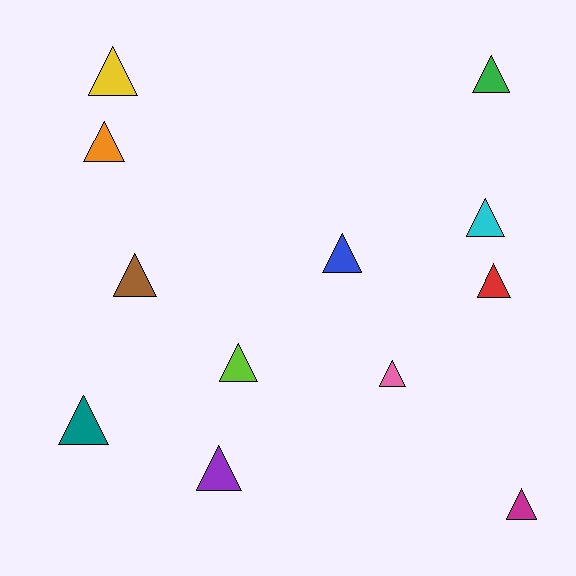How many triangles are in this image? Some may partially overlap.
There are 12 triangles.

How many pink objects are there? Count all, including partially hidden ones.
There is 1 pink object.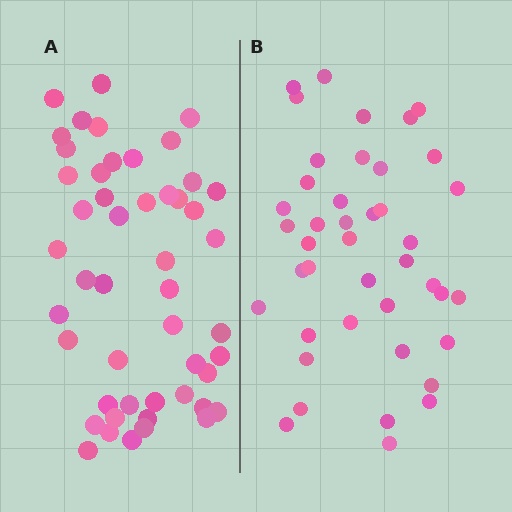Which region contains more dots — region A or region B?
Region A (the left region) has more dots.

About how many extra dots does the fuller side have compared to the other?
Region A has roughly 8 or so more dots than region B.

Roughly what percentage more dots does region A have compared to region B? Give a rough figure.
About 15% more.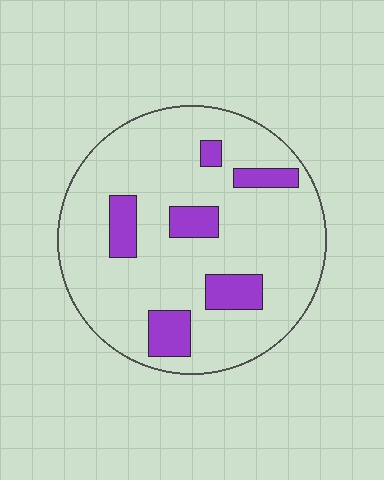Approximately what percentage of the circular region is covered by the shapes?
Approximately 15%.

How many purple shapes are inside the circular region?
6.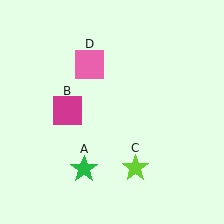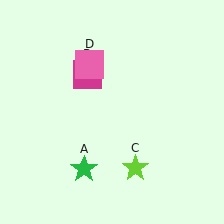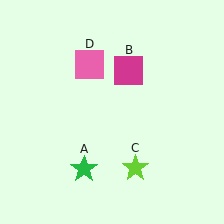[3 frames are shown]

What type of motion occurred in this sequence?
The magenta square (object B) rotated clockwise around the center of the scene.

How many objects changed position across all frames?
1 object changed position: magenta square (object B).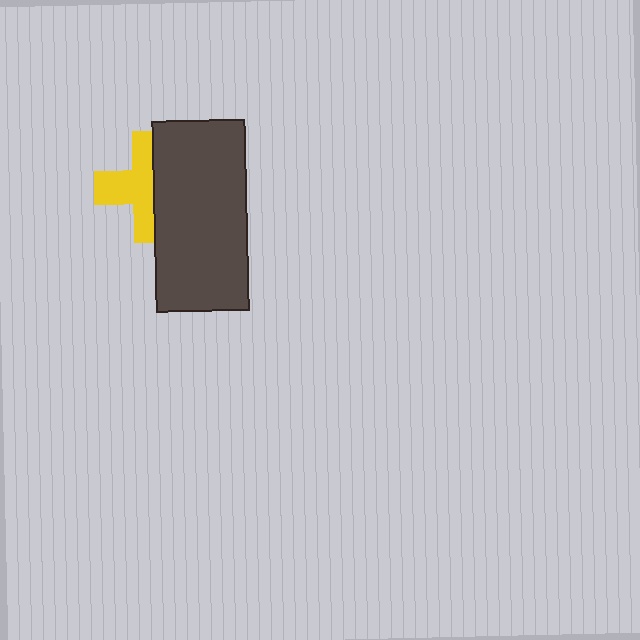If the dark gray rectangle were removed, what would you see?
You would see the complete yellow cross.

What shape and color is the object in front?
The object in front is a dark gray rectangle.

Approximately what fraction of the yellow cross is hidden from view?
Roughly 45% of the yellow cross is hidden behind the dark gray rectangle.